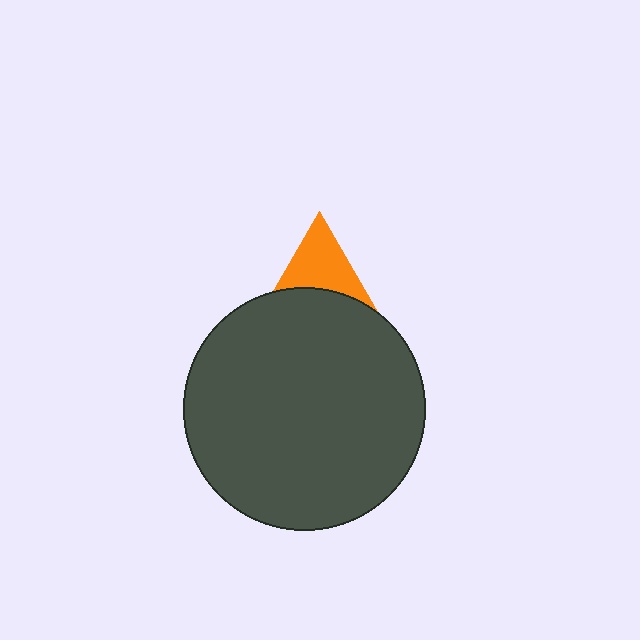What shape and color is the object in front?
The object in front is a dark gray circle.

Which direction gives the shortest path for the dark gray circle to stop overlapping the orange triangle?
Moving down gives the shortest separation.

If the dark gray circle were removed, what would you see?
You would see the complete orange triangle.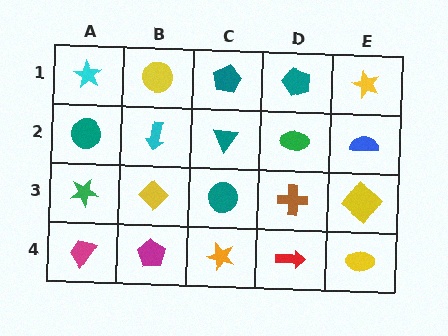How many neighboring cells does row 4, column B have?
3.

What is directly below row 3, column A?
A magenta trapezoid.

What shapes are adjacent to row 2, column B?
A yellow circle (row 1, column B), a yellow diamond (row 3, column B), a teal circle (row 2, column A), a teal triangle (row 2, column C).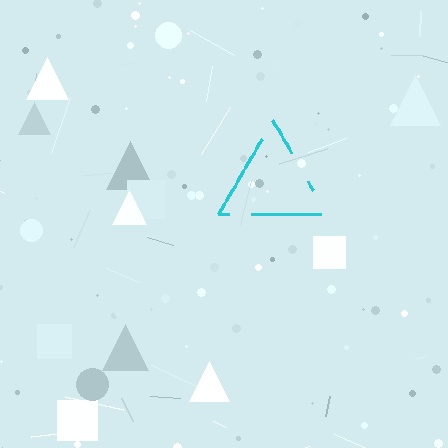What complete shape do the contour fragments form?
The contour fragments form a triangle.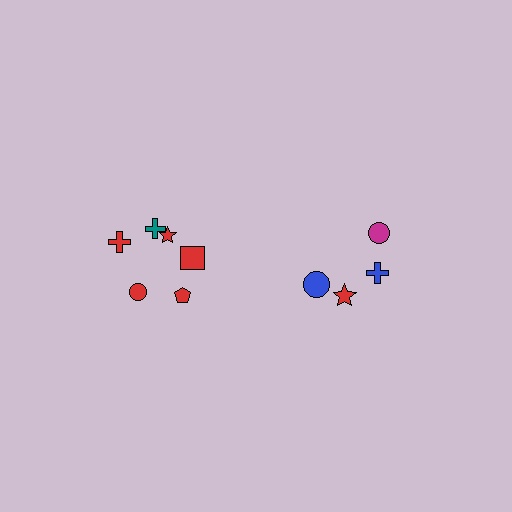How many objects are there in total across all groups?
There are 10 objects.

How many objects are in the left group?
There are 6 objects.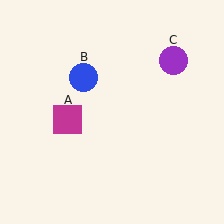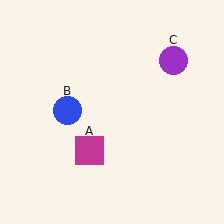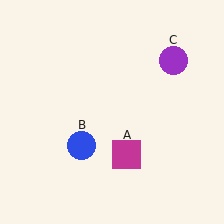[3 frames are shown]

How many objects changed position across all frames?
2 objects changed position: magenta square (object A), blue circle (object B).